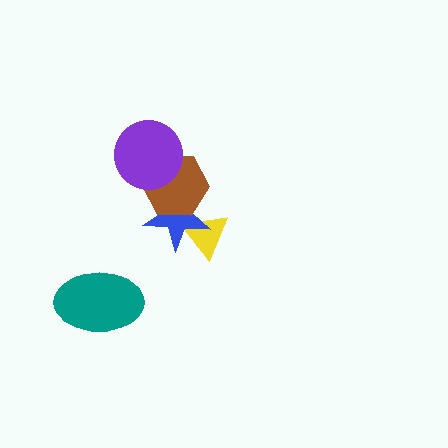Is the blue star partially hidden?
Yes, it is partially covered by another shape.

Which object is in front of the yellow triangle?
The blue star is in front of the yellow triangle.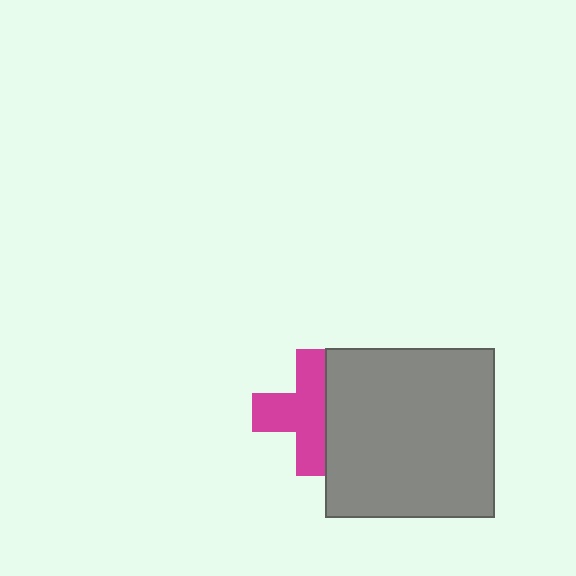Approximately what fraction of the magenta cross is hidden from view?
Roughly 35% of the magenta cross is hidden behind the gray square.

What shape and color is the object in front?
The object in front is a gray square.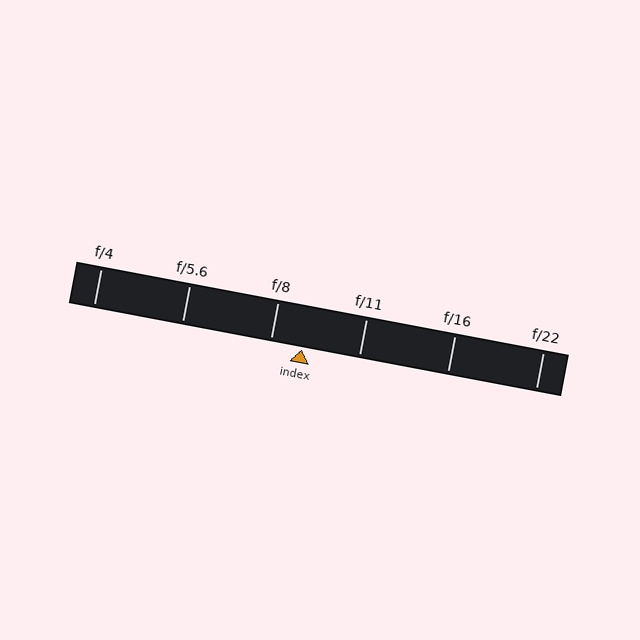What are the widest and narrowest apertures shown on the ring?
The widest aperture shown is f/4 and the narrowest is f/22.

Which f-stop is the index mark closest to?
The index mark is closest to f/8.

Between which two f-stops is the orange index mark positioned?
The index mark is between f/8 and f/11.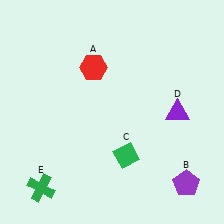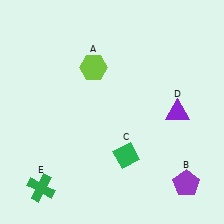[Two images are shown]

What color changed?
The hexagon (A) changed from red in Image 1 to lime in Image 2.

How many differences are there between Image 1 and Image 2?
There is 1 difference between the two images.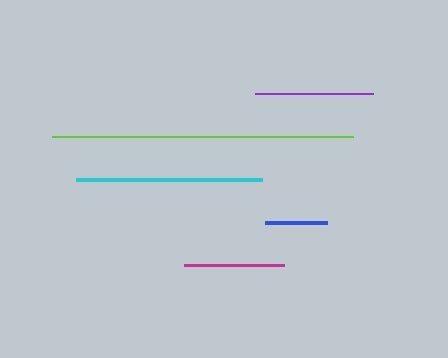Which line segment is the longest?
The lime line is the longest at approximately 301 pixels.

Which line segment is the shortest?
The blue line is the shortest at approximately 62 pixels.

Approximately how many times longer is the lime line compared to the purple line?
The lime line is approximately 2.5 times the length of the purple line.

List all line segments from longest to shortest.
From longest to shortest: lime, cyan, purple, magenta, blue.